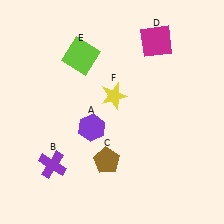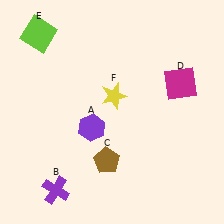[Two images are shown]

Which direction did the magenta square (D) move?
The magenta square (D) moved down.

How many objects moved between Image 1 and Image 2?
3 objects moved between the two images.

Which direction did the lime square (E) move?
The lime square (E) moved left.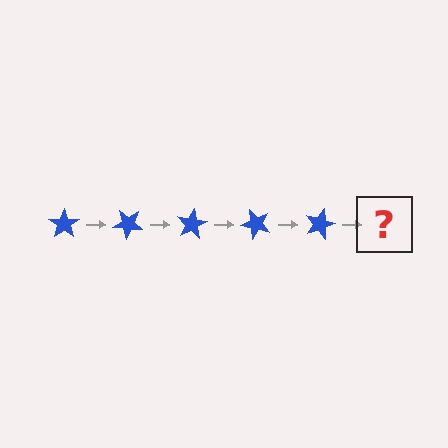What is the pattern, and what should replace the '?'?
The pattern is that the star rotates 40 degrees each step. The '?' should be a blue star rotated 200 degrees.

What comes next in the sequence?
The next element should be a blue star rotated 200 degrees.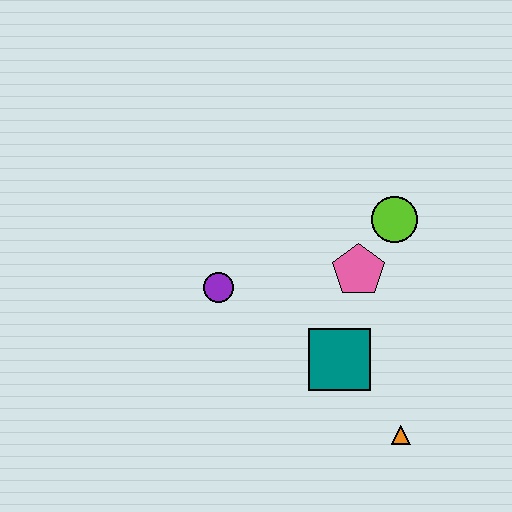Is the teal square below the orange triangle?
No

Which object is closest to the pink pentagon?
The lime circle is closest to the pink pentagon.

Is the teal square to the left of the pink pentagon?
Yes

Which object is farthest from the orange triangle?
The purple circle is farthest from the orange triangle.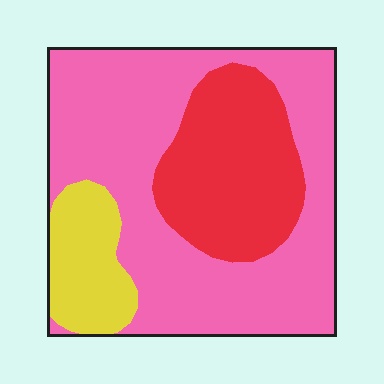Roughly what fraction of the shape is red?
Red covers about 25% of the shape.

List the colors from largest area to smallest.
From largest to smallest: pink, red, yellow.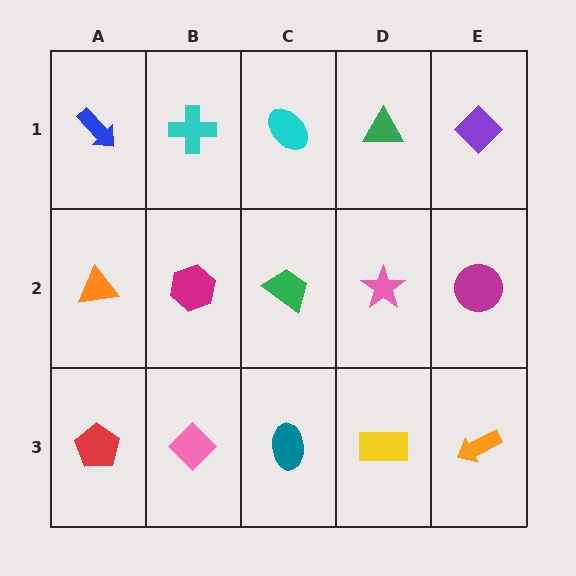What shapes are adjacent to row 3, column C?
A green trapezoid (row 2, column C), a pink diamond (row 3, column B), a yellow rectangle (row 3, column D).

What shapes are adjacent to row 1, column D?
A pink star (row 2, column D), a cyan ellipse (row 1, column C), a purple diamond (row 1, column E).